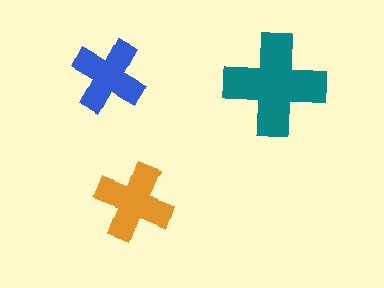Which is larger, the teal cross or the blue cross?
The teal one.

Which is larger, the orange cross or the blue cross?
The orange one.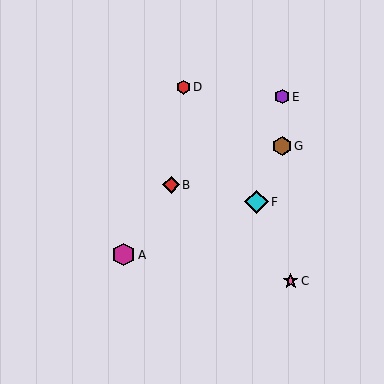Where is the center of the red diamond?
The center of the red diamond is at (171, 185).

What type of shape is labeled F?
Shape F is a cyan diamond.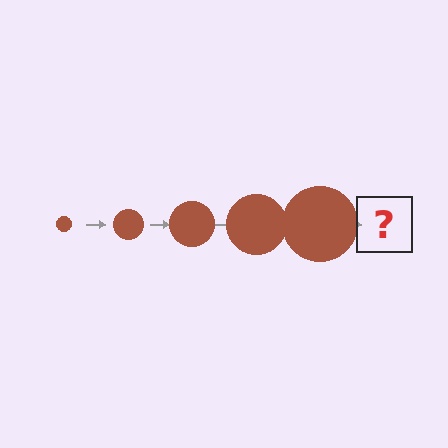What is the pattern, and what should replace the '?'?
The pattern is that the circle gets progressively larger each step. The '?' should be a brown circle, larger than the previous one.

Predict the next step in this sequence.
The next step is a brown circle, larger than the previous one.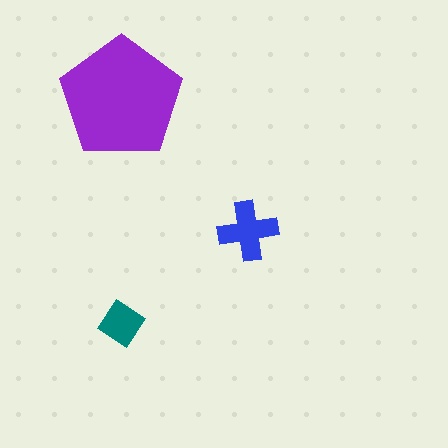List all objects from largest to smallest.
The purple pentagon, the blue cross, the teal diamond.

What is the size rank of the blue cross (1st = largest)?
2nd.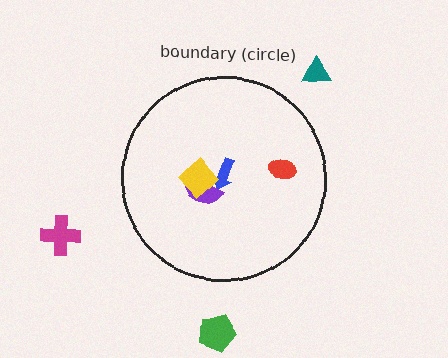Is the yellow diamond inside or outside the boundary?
Inside.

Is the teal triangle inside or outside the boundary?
Outside.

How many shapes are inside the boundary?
4 inside, 3 outside.